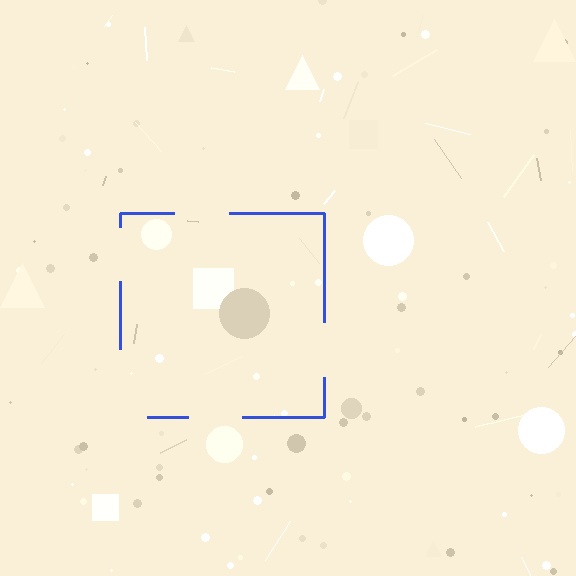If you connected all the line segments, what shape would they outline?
They would outline a square.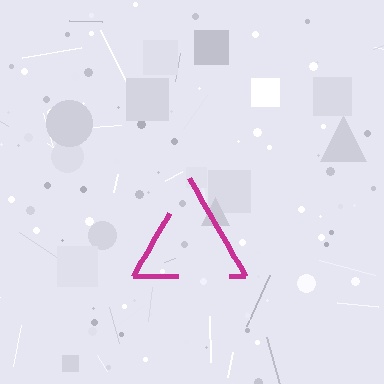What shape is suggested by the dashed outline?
The dashed outline suggests a triangle.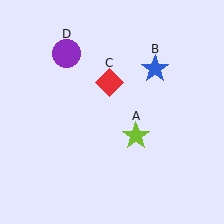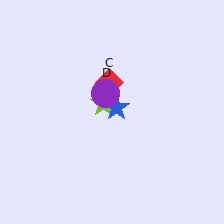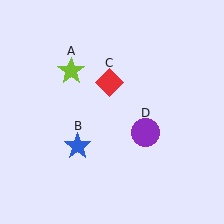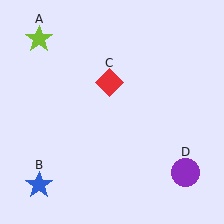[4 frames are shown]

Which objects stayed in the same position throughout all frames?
Red diamond (object C) remained stationary.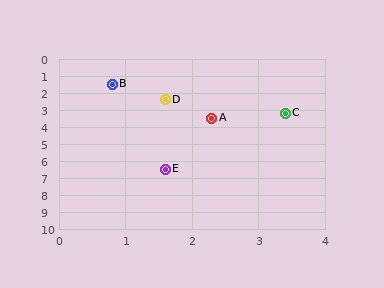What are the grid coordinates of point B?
Point B is at approximately (0.8, 1.5).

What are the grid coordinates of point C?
Point C is at approximately (3.4, 3.2).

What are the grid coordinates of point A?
Point A is at approximately (2.3, 3.5).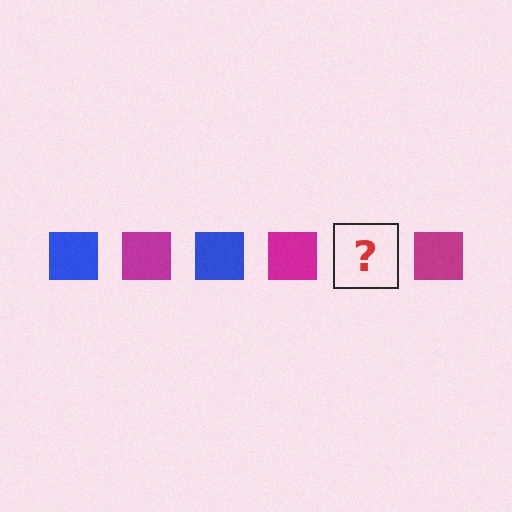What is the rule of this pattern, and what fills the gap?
The rule is that the pattern cycles through blue, magenta squares. The gap should be filled with a blue square.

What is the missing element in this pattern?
The missing element is a blue square.